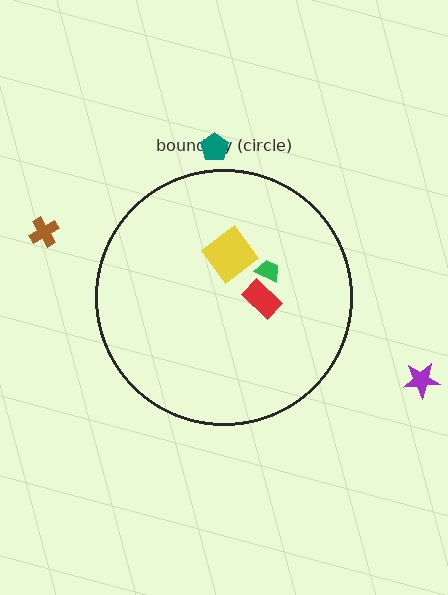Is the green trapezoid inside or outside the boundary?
Inside.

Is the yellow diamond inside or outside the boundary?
Inside.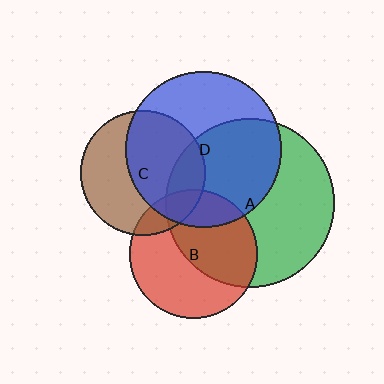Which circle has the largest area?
Circle A (green).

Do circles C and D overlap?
Yes.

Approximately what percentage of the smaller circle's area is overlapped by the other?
Approximately 55%.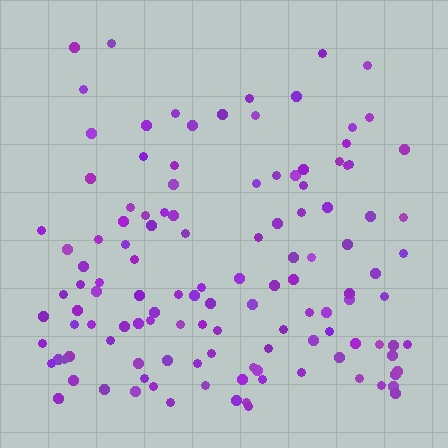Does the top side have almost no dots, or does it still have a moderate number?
Still a moderate number, just noticeably fewer than the bottom.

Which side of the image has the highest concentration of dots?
The bottom.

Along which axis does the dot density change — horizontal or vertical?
Vertical.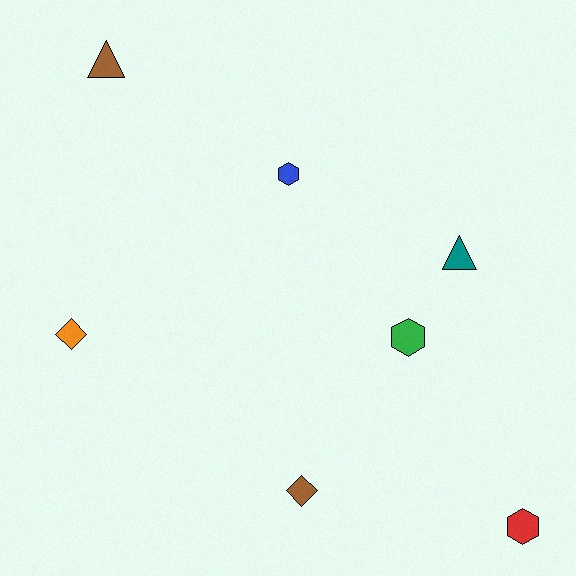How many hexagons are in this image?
There are 3 hexagons.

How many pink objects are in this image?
There are no pink objects.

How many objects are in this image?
There are 7 objects.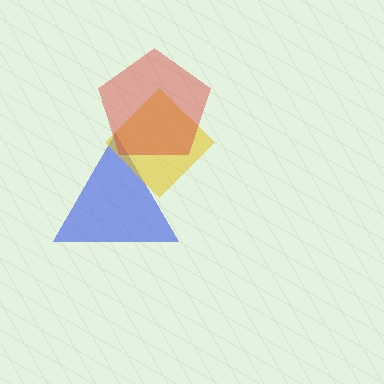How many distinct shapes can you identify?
There are 3 distinct shapes: a blue triangle, a yellow diamond, a red pentagon.